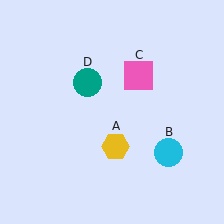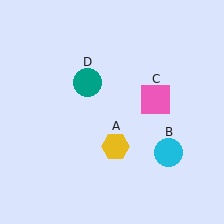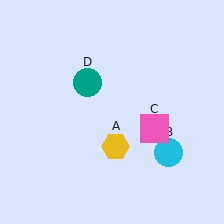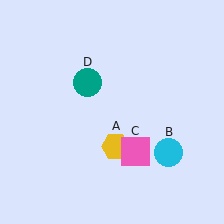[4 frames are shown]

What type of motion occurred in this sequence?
The pink square (object C) rotated clockwise around the center of the scene.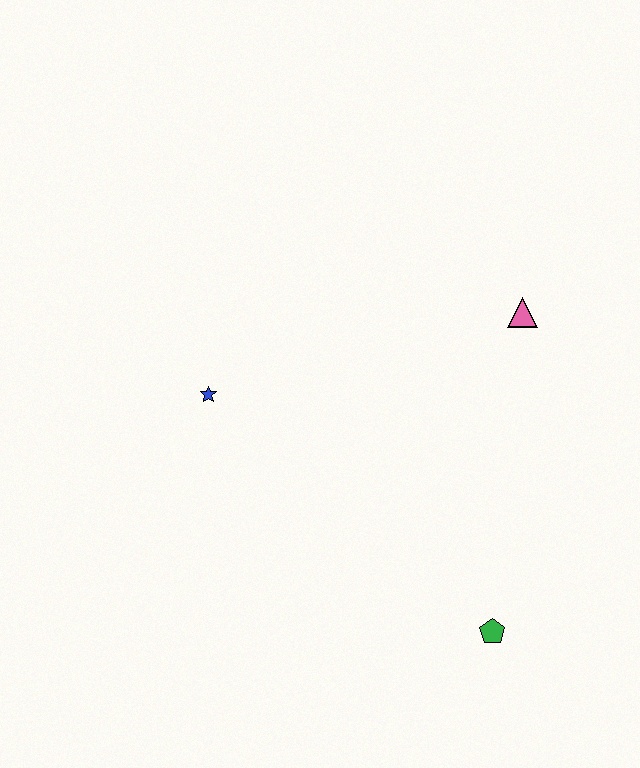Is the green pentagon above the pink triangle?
No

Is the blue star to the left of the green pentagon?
Yes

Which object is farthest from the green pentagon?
The blue star is farthest from the green pentagon.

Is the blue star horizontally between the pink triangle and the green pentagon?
No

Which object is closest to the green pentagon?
The pink triangle is closest to the green pentagon.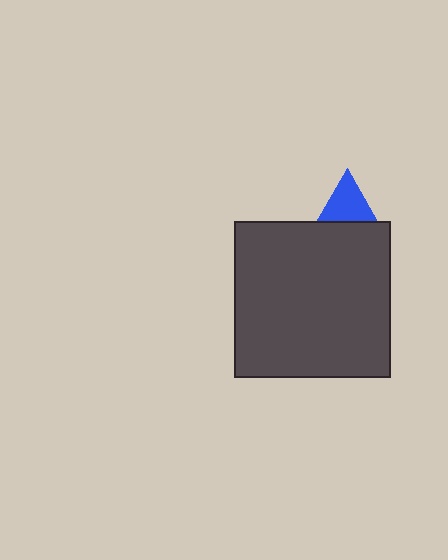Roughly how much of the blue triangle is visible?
About half of it is visible (roughly 48%).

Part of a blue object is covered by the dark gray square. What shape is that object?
It is a triangle.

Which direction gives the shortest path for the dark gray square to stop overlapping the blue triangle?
Moving down gives the shortest separation.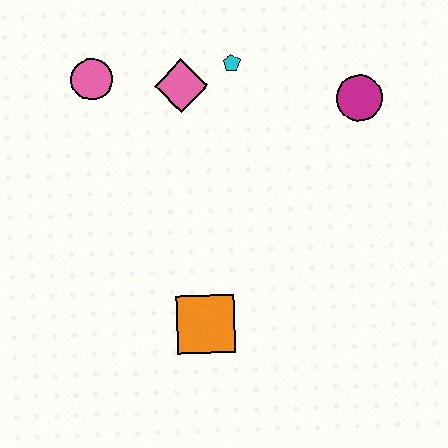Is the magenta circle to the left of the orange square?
No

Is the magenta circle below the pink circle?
Yes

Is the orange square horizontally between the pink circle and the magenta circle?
Yes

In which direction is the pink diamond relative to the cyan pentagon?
The pink diamond is to the left of the cyan pentagon.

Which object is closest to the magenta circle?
The cyan pentagon is closest to the magenta circle.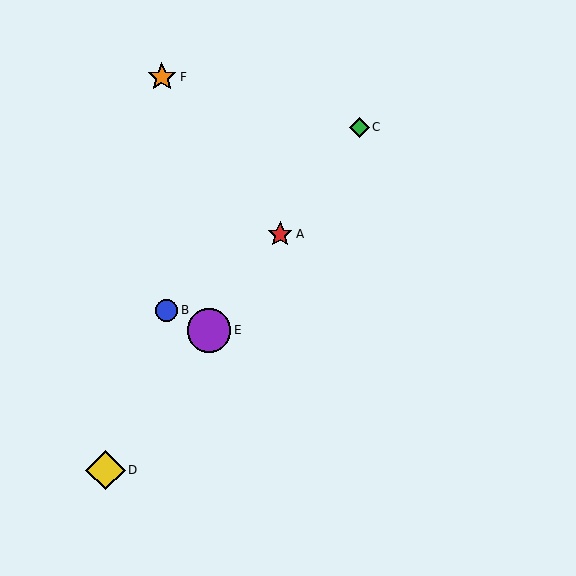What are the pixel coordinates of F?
Object F is at (162, 77).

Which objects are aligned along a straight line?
Objects A, C, D, E are aligned along a straight line.